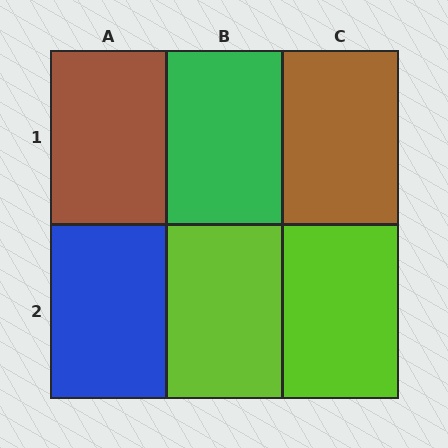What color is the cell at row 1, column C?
Brown.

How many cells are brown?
2 cells are brown.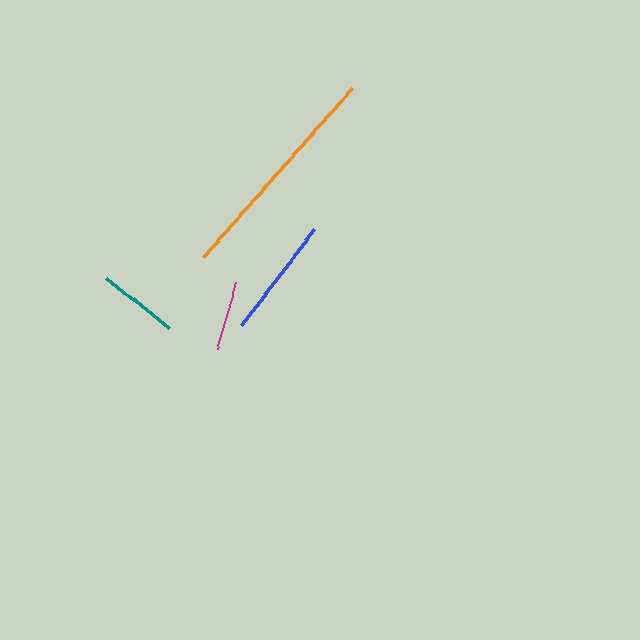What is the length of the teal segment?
The teal segment is approximately 81 pixels long.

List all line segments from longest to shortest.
From longest to shortest: orange, blue, teal, magenta.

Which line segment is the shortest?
The magenta line is the shortest at approximately 70 pixels.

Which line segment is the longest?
The orange line is the longest at approximately 225 pixels.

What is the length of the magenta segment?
The magenta segment is approximately 70 pixels long.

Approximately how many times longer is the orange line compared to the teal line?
The orange line is approximately 2.8 times the length of the teal line.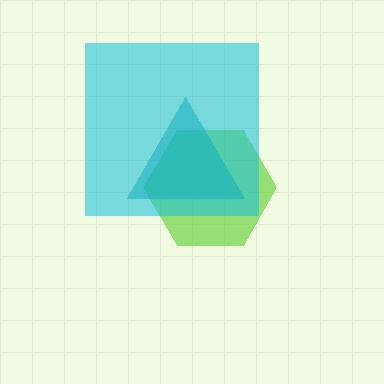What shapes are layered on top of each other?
The layered shapes are: a lime hexagon, a teal triangle, a cyan square.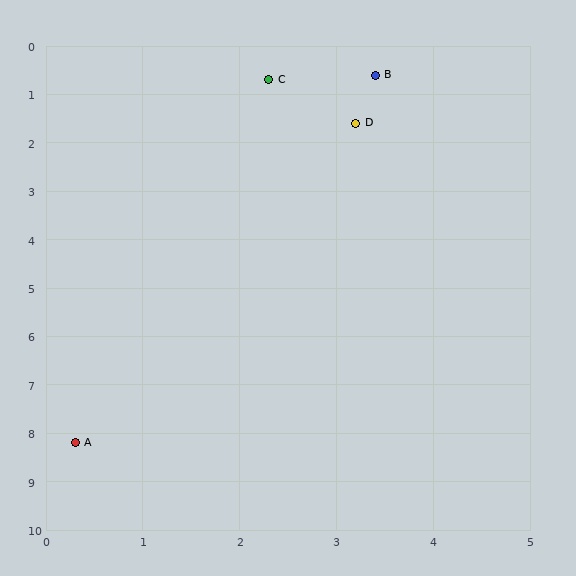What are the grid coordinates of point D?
Point D is at approximately (3.2, 1.6).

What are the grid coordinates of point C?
Point C is at approximately (2.3, 0.7).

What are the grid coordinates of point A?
Point A is at approximately (0.3, 8.2).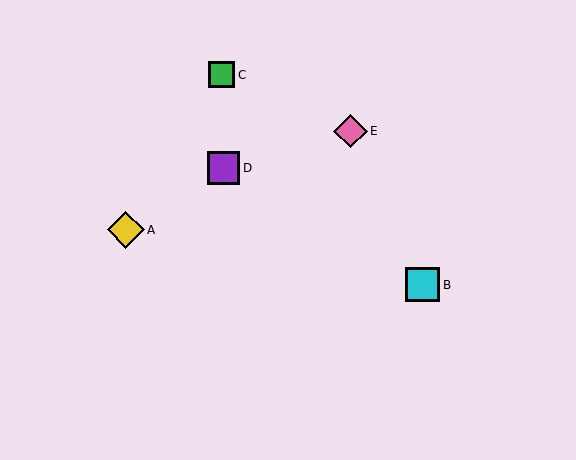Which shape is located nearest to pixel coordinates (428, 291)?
The cyan square (labeled B) at (423, 285) is nearest to that location.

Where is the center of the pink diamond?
The center of the pink diamond is at (350, 131).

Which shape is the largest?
The yellow diamond (labeled A) is the largest.